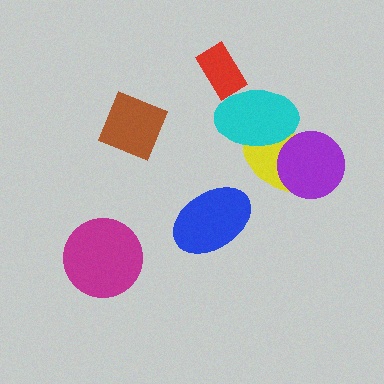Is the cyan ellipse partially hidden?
Yes, it is partially covered by another shape.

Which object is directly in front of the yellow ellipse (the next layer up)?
The purple circle is directly in front of the yellow ellipse.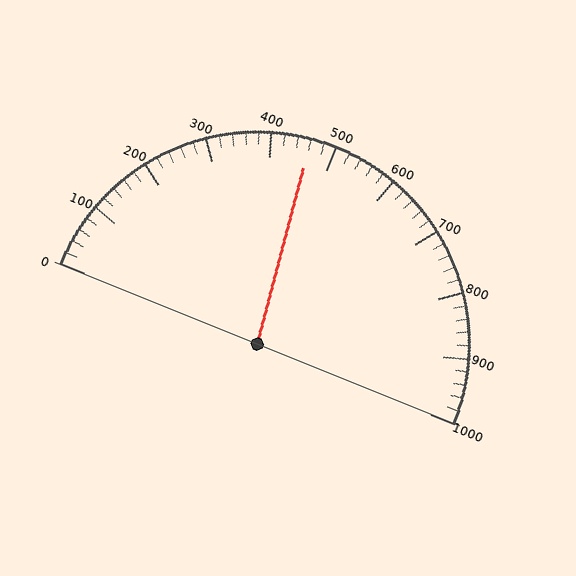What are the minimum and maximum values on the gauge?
The gauge ranges from 0 to 1000.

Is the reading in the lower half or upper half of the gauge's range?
The reading is in the lower half of the range (0 to 1000).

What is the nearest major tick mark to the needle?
The nearest major tick mark is 500.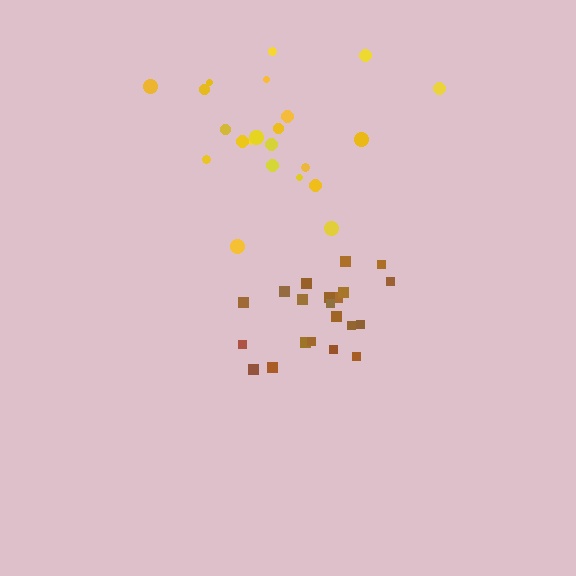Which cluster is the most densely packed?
Brown.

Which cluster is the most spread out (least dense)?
Yellow.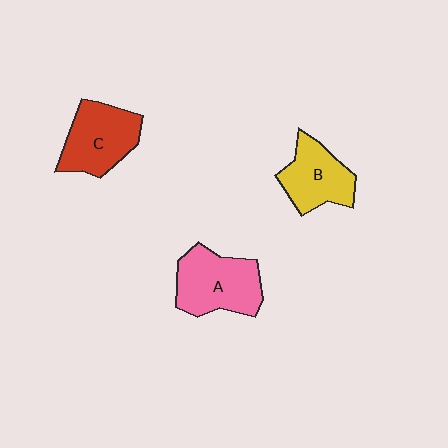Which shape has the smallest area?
Shape B (yellow).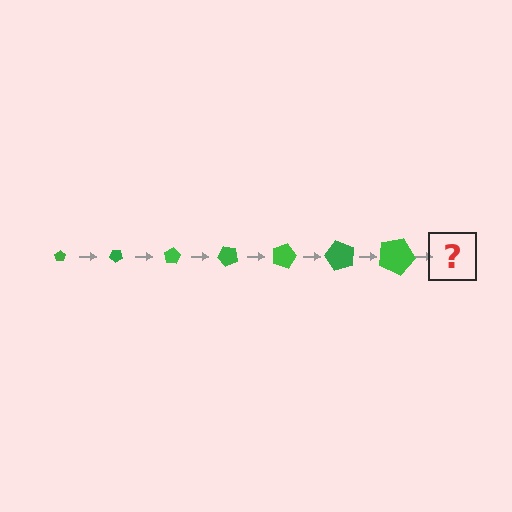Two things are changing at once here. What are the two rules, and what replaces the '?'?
The two rules are that the pentagon grows larger each step and it rotates 40 degrees each step. The '?' should be a pentagon, larger than the previous one and rotated 280 degrees from the start.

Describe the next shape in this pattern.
It should be a pentagon, larger than the previous one and rotated 280 degrees from the start.